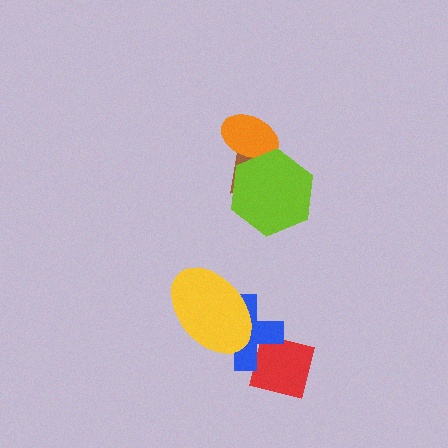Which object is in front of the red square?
The blue cross is in front of the red square.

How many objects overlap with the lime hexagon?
2 objects overlap with the lime hexagon.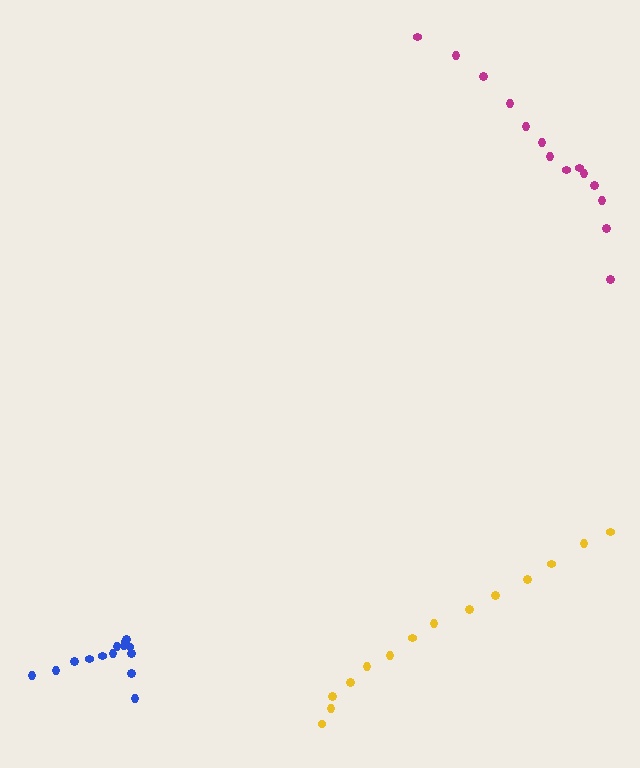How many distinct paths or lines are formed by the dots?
There are 3 distinct paths.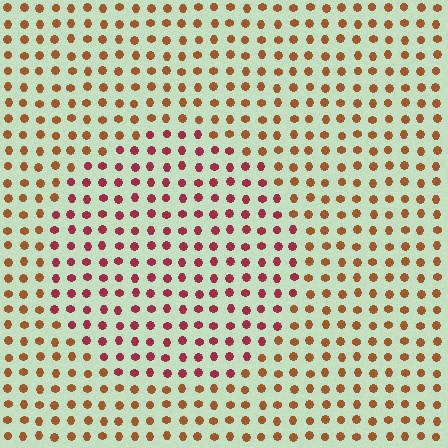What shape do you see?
I see a circle.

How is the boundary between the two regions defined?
The boundary is defined purely by a slight shift in hue (about 37 degrees). Spacing, size, and orientation are identical on both sides.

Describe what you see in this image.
The image is filled with small brown elements in a uniform arrangement. A circle-shaped region is visible where the elements are tinted to a slightly different hue, forming a subtle color boundary.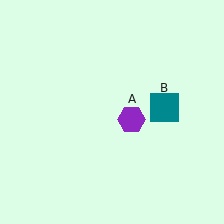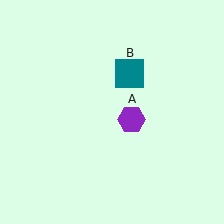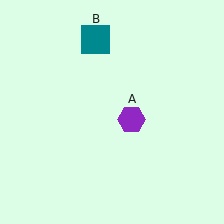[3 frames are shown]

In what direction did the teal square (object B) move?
The teal square (object B) moved up and to the left.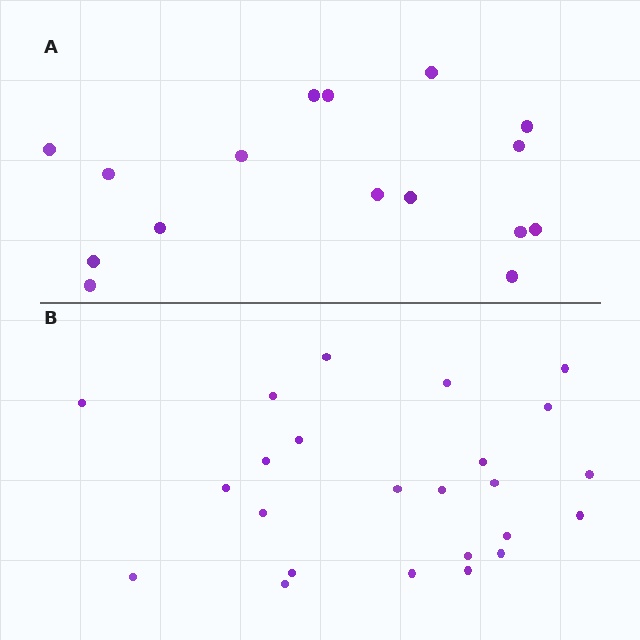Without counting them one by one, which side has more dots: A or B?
Region B (the bottom region) has more dots.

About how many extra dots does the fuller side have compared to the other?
Region B has roughly 8 or so more dots than region A.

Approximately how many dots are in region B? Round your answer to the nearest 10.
About 20 dots. (The exact count is 24, which rounds to 20.)